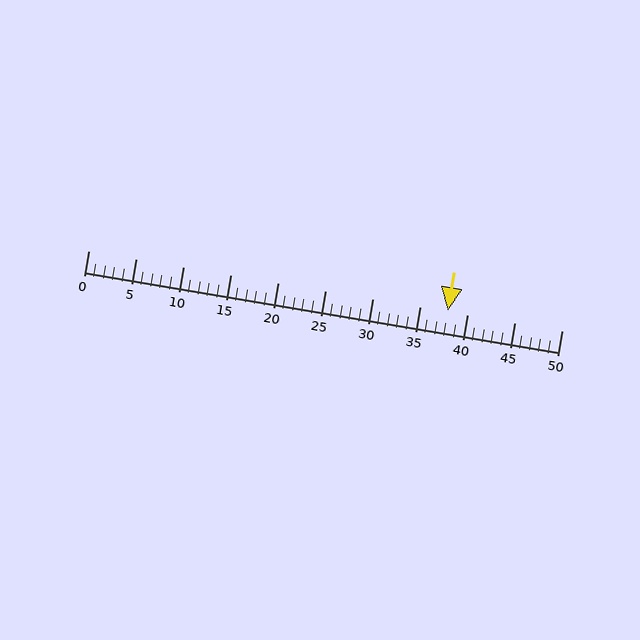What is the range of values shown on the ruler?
The ruler shows values from 0 to 50.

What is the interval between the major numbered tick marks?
The major tick marks are spaced 5 units apart.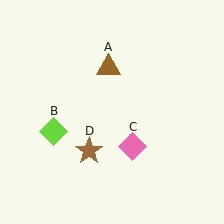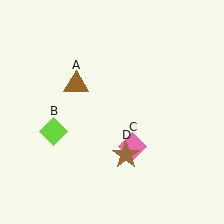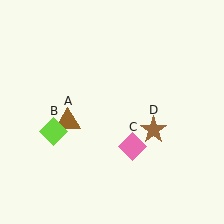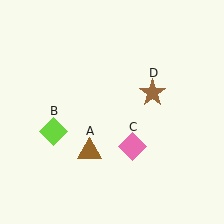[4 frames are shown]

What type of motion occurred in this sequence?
The brown triangle (object A), brown star (object D) rotated counterclockwise around the center of the scene.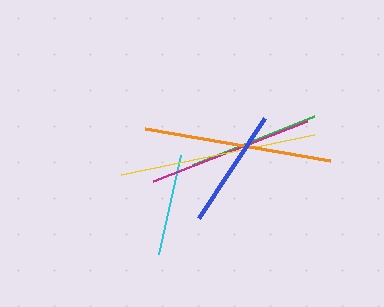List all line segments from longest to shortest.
From longest to shortest: yellow, orange, magenta, green, blue, cyan.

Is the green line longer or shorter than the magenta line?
The magenta line is longer than the green line.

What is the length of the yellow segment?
The yellow segment is approximately 197 pixels long.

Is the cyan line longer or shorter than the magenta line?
The magenta line is longer than the cyan line.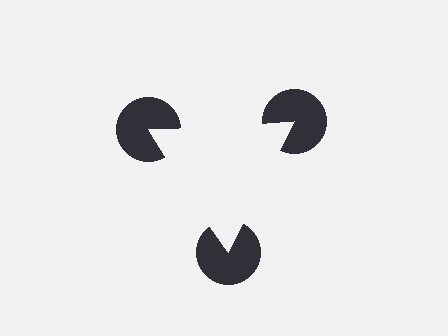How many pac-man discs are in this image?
There are 3 — one at each vertex of the illusory triangle.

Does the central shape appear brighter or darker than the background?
It typically appears slightly brighter than the background, even though no actual brightness change is drawn.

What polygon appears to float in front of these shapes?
An illusory triangle — its edges are inferred from the aligned wedge cuts in the pac-man discs, not physically drawn.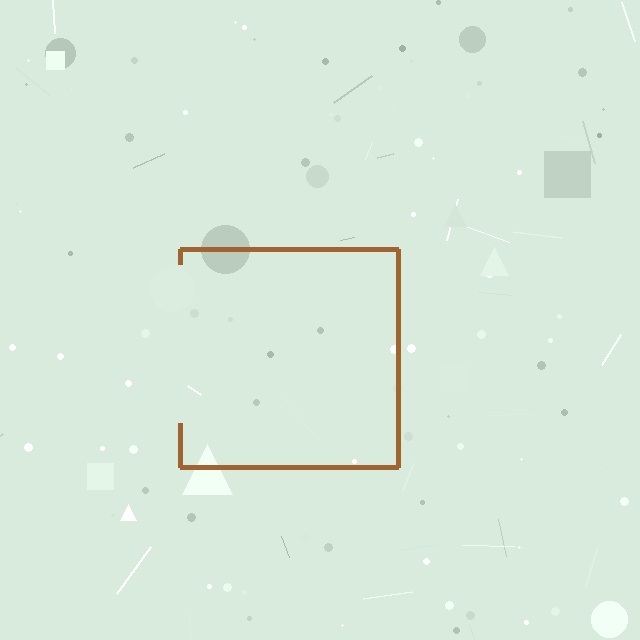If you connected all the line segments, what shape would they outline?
They would outline a square.